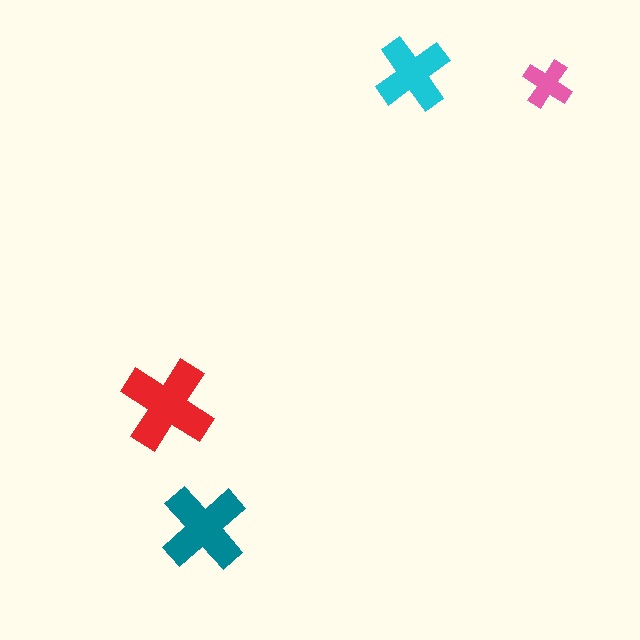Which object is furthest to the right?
The pink cross is rightmost.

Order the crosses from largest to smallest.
the red one, the teal one, the cyan one, the pink one.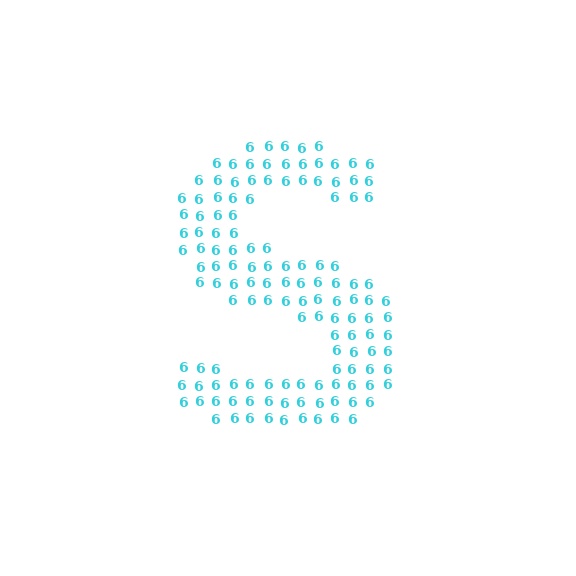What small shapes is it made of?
It is made of small digit 6's.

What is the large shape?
The large shape is the letter S.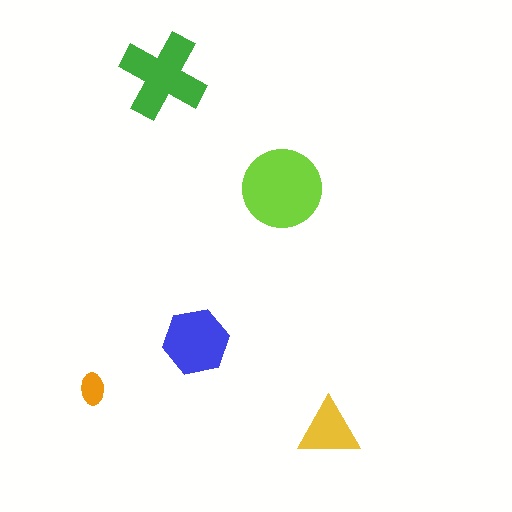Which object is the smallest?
The orange ellipse.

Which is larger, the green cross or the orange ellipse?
The green cross.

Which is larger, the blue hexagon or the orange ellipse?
The blue hexagon.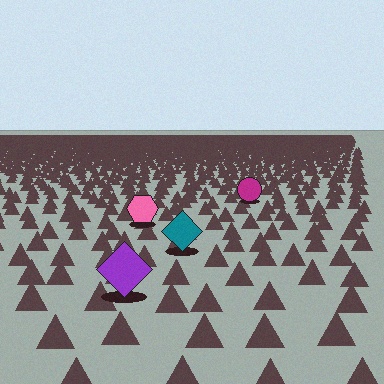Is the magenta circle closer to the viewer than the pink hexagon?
No. The pink hexagon is closer — you can tell from the texture gradient: the ground texture is coarser near it.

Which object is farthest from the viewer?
The magenta circle is farthest from the viewer. It appears smaller and the ground texture around it is denser.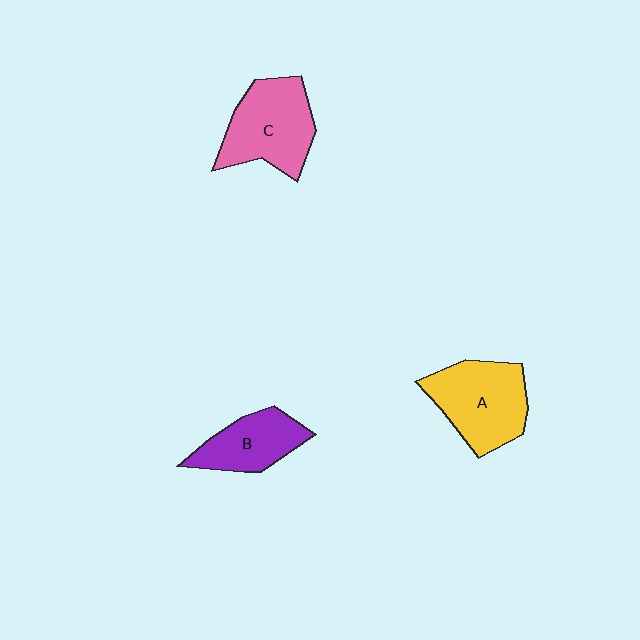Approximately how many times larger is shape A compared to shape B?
Approximately 1.4 times.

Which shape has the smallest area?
Shape B (purple).